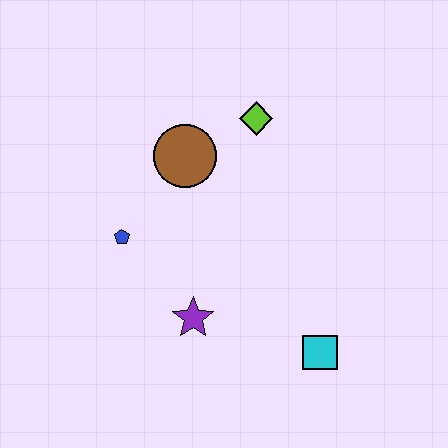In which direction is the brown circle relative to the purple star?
The brown circle is above the purple star.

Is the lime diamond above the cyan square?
Yes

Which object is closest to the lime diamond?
The brown circle is closest to the lime diamond.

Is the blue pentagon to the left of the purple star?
Yes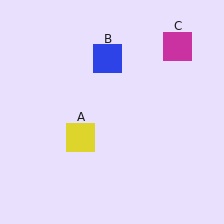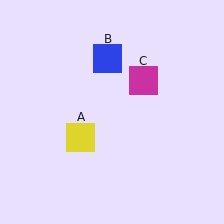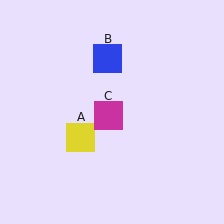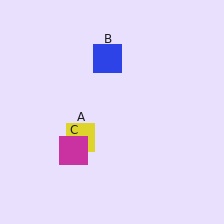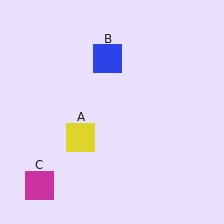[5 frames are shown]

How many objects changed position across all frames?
1 object changed position: magenta square (object C).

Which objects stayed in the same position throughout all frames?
Yellow square (object A) and blue square (object B) remained stationary.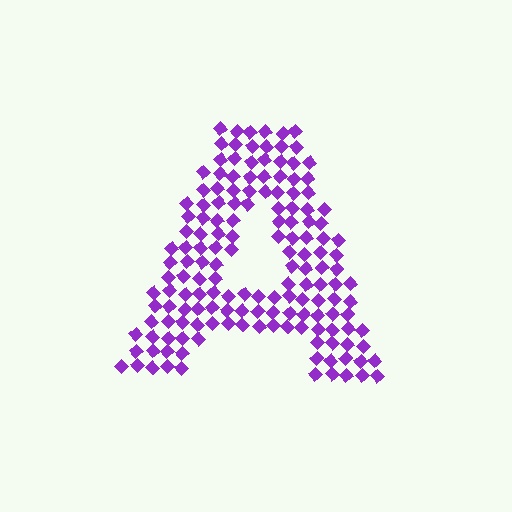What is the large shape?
The large shape is the letter A.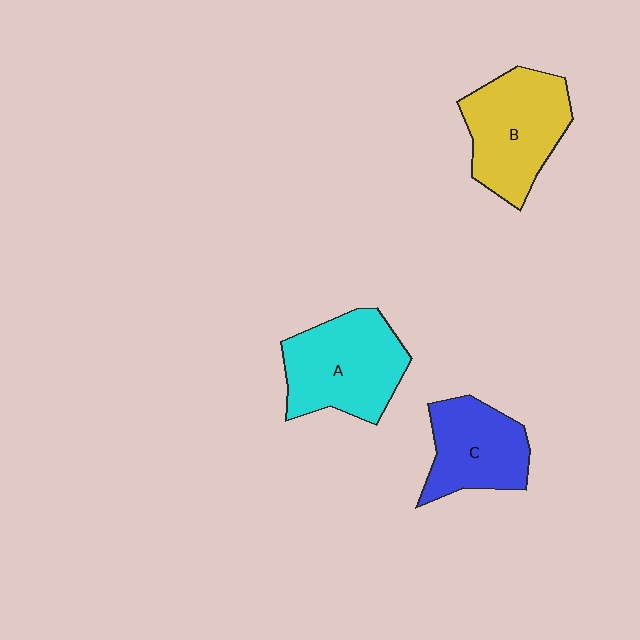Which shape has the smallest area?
Shape C (blue).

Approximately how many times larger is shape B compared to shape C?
Approximately 1.3 times.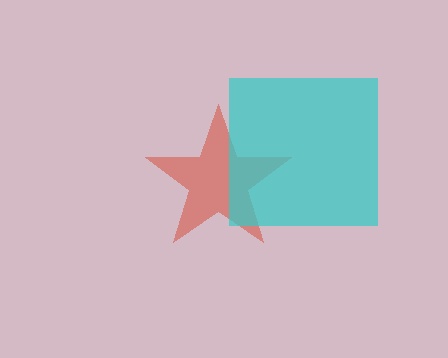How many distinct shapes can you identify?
There are 2 distinct shapes: a red star, a cyan square.